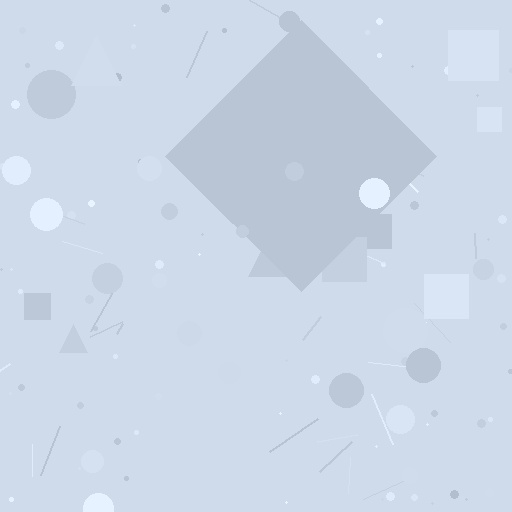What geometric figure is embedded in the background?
A diamond is embedded in the background.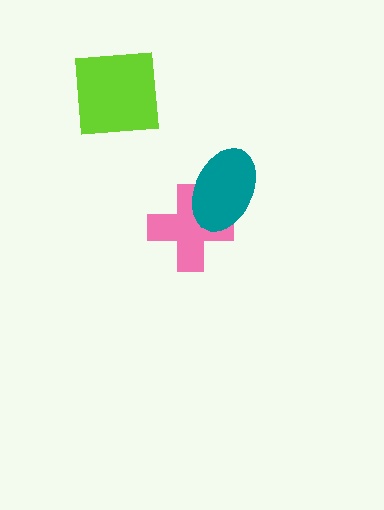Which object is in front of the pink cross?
The teal ellipse is in front of the pink cross.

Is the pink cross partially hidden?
Yes, it is partially covered by another shape.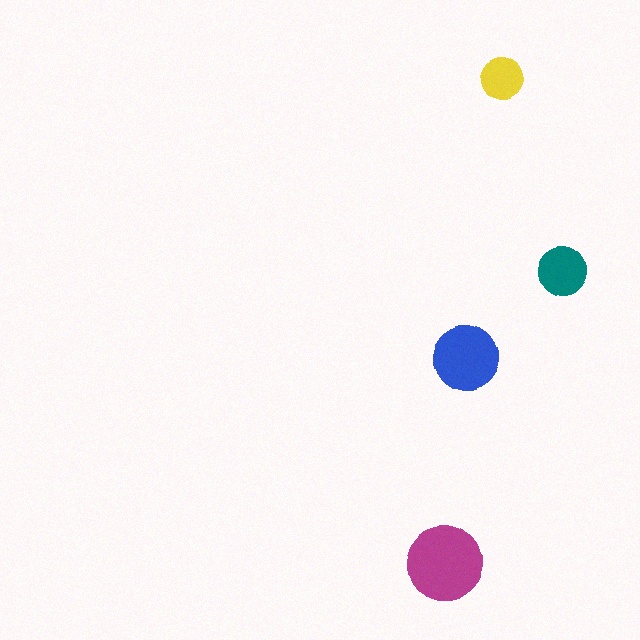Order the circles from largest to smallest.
the magenta one, the blue one, the teal one, the yellow one.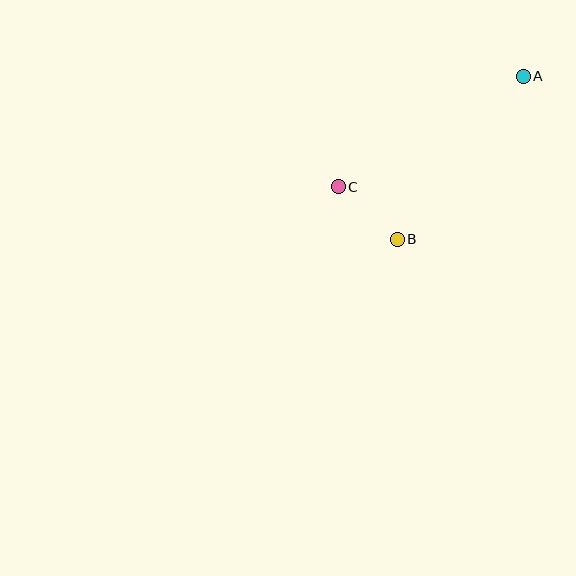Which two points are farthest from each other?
Points A and C are farthest from each other.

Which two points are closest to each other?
Points B and C are closest to each other.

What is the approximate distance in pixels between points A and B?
The distance between A and B is approximately 206 pixels.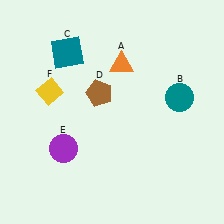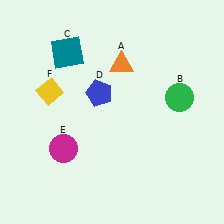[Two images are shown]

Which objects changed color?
B changed from teal to green. D changed from brown to blue. E changed from purple to magenta.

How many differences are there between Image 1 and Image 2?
There are 3 differences between the two images.